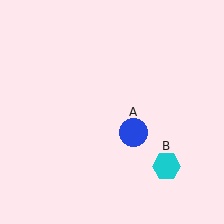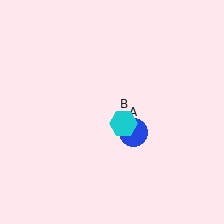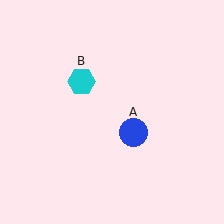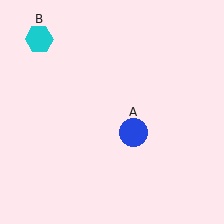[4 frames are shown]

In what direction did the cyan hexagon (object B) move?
The cyan hexagon (object B) moved up and to the left.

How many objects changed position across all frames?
1 object changed position: cyan hexagon (object B).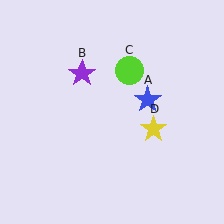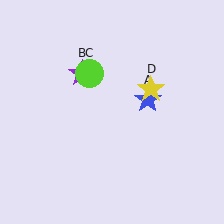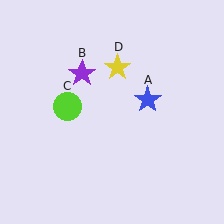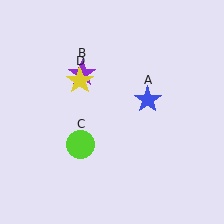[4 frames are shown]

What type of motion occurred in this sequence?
The lime circle (object C), yellow star (object D) rotated counterclockwise around the center of the scene.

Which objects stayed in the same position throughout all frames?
Blue star (object A) and purple star (object B) remained stationary.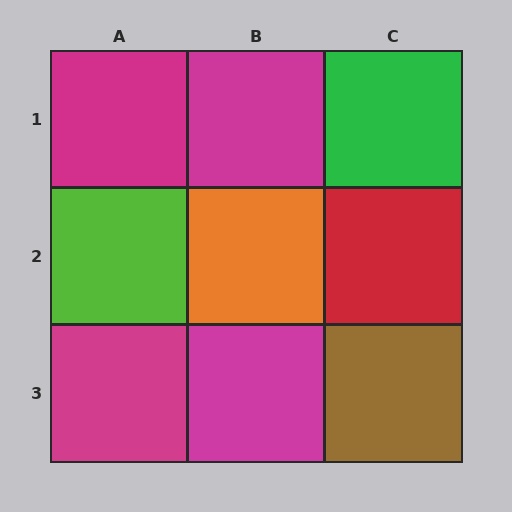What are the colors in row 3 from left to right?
Magenta, magenta, brown.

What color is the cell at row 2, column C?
Red.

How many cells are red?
1 cell is red.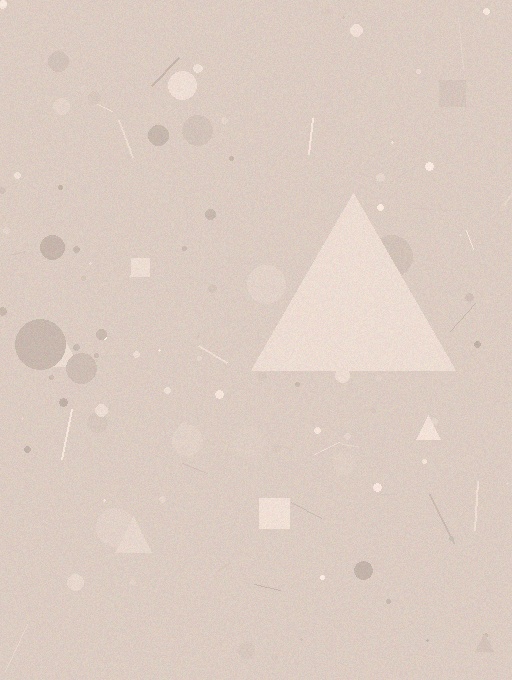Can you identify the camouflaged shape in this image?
The camouflaged shape is a triangle.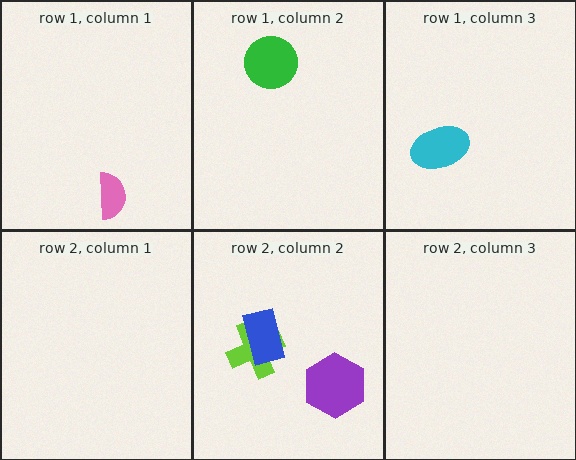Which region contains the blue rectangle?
The row 2, column 2 region.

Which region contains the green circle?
The row 1, column 2 region.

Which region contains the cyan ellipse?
The row 1, column 3 region.